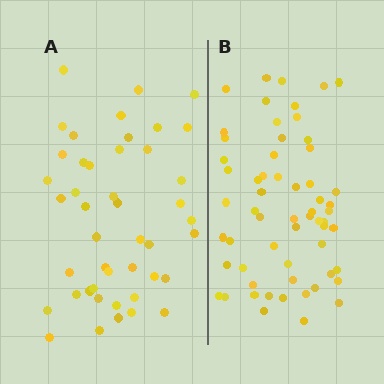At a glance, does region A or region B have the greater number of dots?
Region B (the right region) has more dots.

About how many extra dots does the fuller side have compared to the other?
Region B has approximately 15 more dots than region A.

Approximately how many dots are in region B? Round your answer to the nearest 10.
About 60 dots.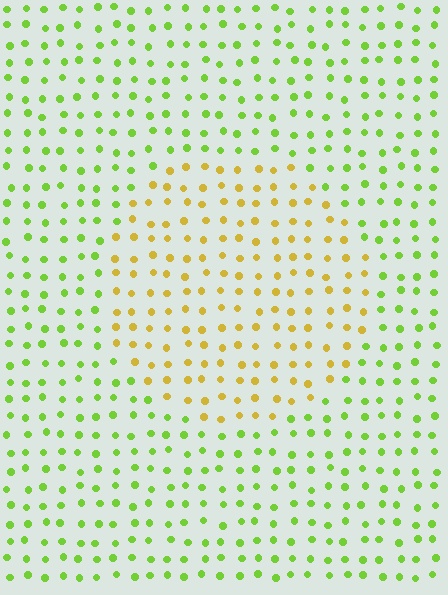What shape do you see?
I see a circle.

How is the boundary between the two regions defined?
The boundary is defined purely by a slight shift in hue (about 47 degrees). Spacing, size, and orientation are identical on both sides.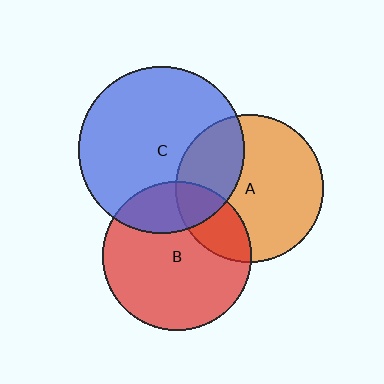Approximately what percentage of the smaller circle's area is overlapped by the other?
Approximately 25%.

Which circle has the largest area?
Circle C (blue).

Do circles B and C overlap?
Yes.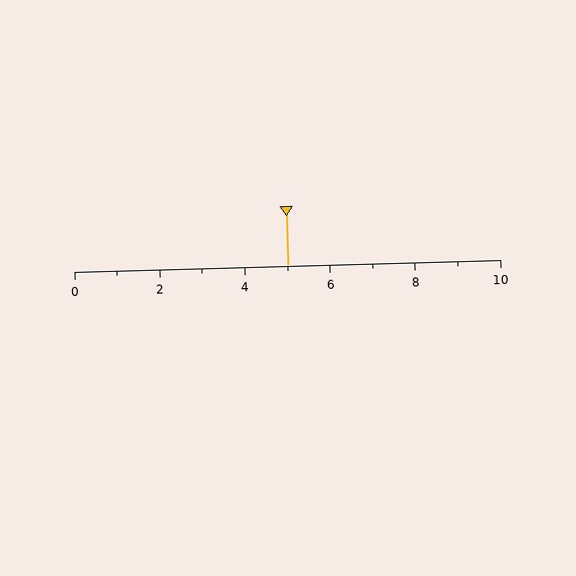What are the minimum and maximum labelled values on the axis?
The axis runs from 0 to 10.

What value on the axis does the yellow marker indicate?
The marker indicates approximately 5.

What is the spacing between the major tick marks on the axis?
The major ticks are spaced 2 apart.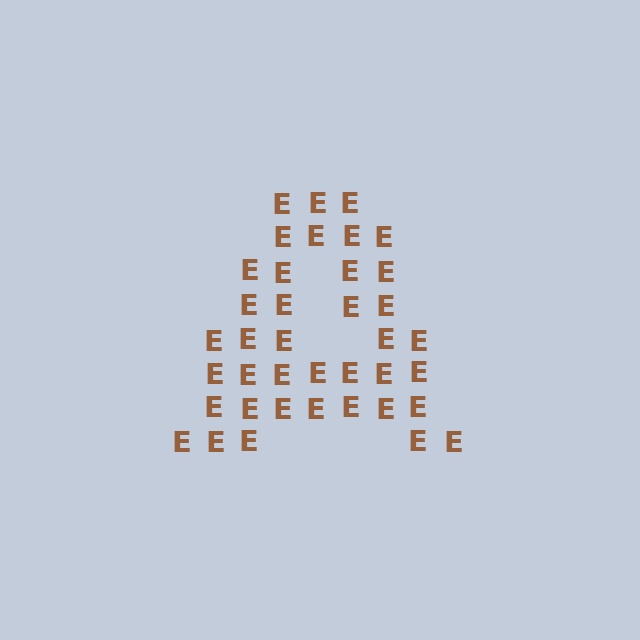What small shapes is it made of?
It is made of small letter E's.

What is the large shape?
The large shape is the letter A.